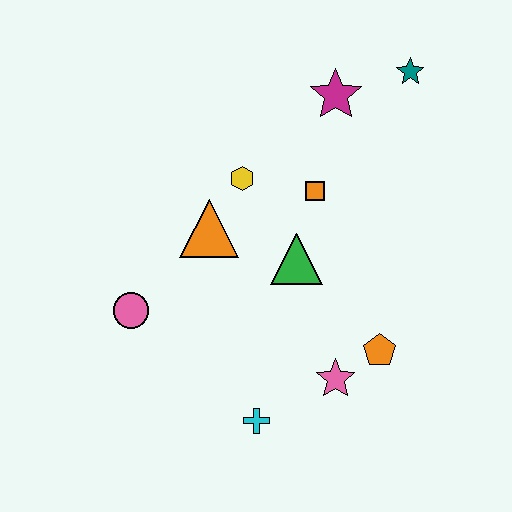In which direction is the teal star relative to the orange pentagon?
The teal star is above the orange pentagon.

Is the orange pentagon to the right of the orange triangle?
Yes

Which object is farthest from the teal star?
The cyan cross is farthest from the teal star.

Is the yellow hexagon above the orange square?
Yes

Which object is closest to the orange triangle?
The yellow hexagon is closest to the orange triangle.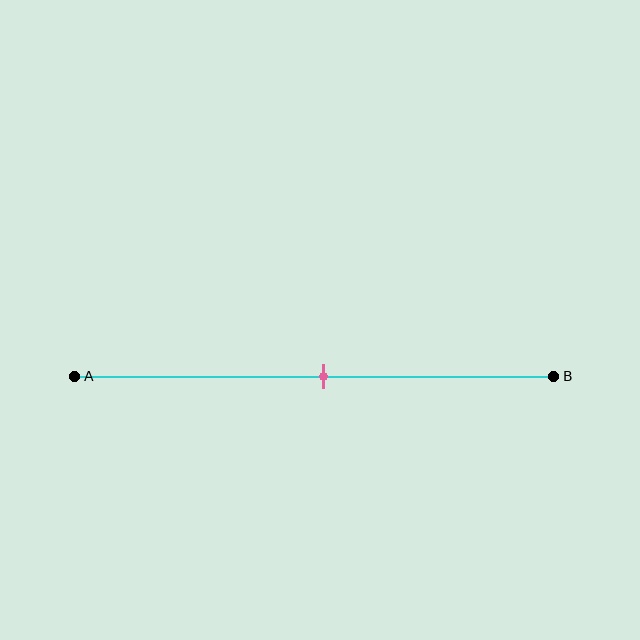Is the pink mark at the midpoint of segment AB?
Yes, the mark is approximately at the midpoint.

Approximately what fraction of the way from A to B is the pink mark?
The pink mark is approximately 50% of the way from A to B.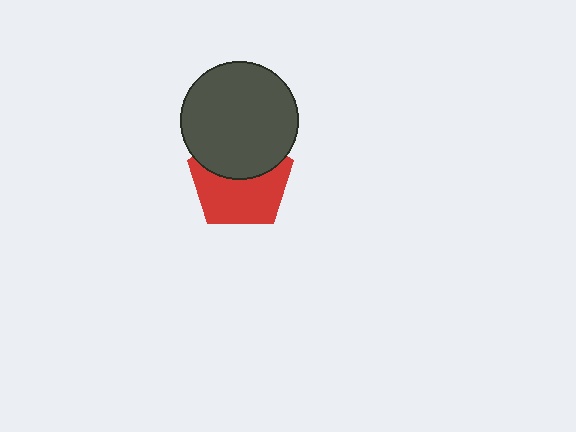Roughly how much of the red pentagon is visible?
About half of it is visible (roughly 58%).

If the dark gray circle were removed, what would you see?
You would see the complete red pentagon.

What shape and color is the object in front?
The object in front is a dark gray circle.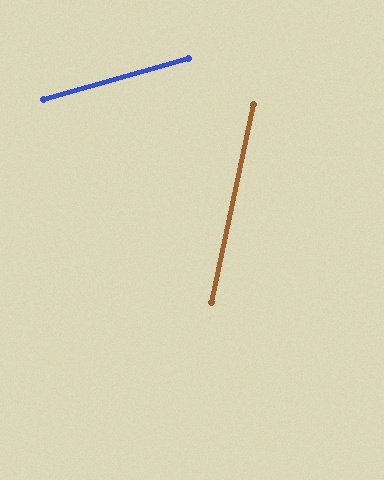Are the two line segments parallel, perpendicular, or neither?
Neither parallel nor perpendicular — they differ by about 62°.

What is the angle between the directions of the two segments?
Approximately 62 degrees.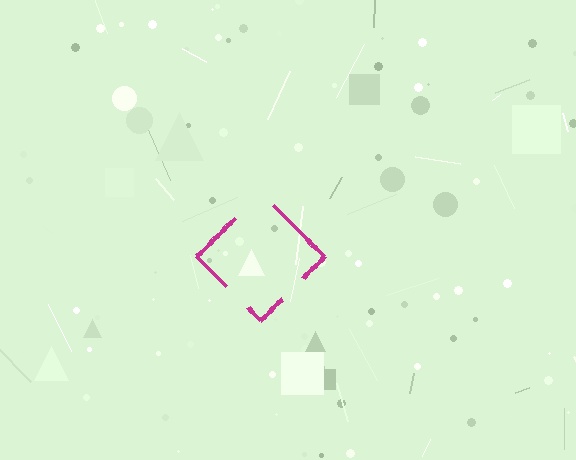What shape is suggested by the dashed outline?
The dashed outline suggests a diamond.